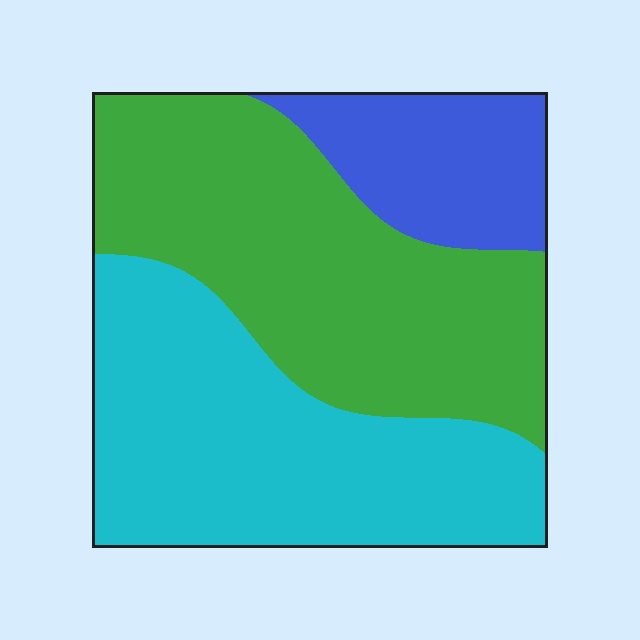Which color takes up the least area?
Blue, at roughly 15%.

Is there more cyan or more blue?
Cyan.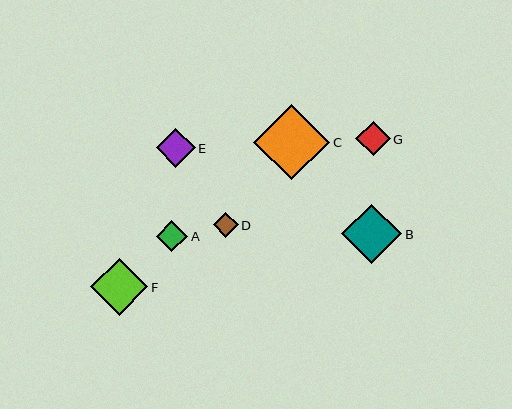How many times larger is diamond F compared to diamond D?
Diamond F is approximately 2.3 times the size of diamond D.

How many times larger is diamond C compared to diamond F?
Diamond C is approximately 1.3 times the size of diamond F.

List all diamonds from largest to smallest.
From largest to smallest: C, B, F, E, G, A, D.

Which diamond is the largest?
Diamond C is the largest with a size of approximately 76 pixels.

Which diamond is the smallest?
Diamond D is the smallest with a size of approximately 25 pixels.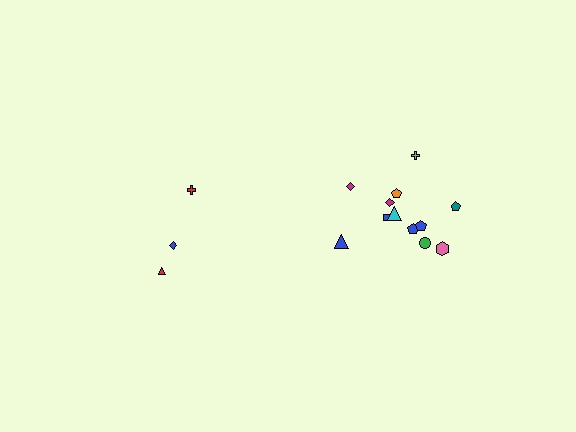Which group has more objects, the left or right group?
The right group.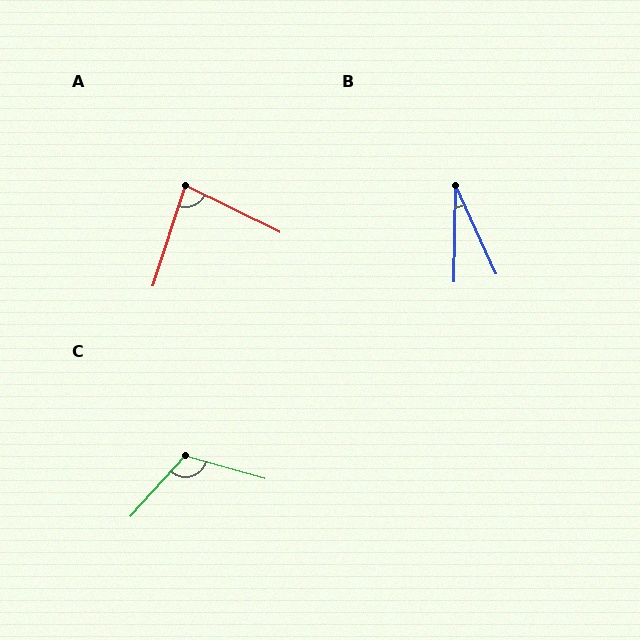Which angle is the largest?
C, at approximately 117 degrees.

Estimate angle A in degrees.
Approximately 81 degrees.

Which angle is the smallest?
B, at approximately 25 degrees.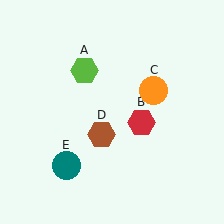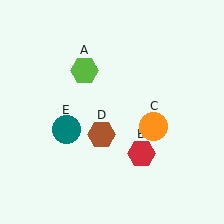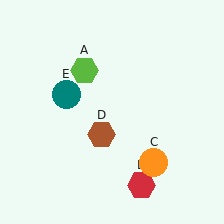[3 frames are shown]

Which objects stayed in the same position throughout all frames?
Lime hexagon (object A) and brown hexagon (object D) remained stationary.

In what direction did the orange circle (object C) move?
The orange circle (object C) moved down.